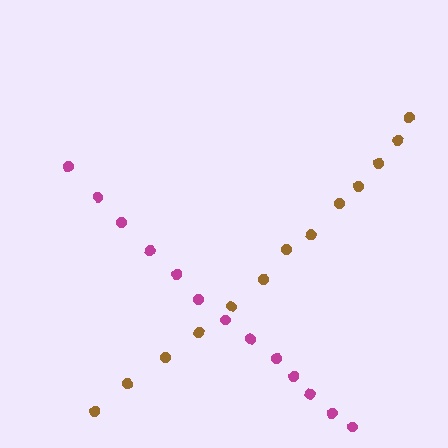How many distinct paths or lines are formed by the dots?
There are 2 distinct paths.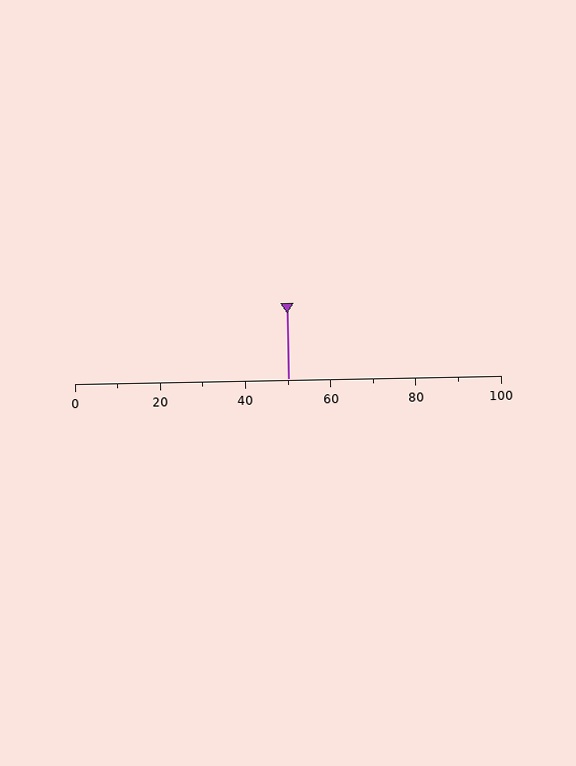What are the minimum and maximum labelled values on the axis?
The axis runs from 0 to 100.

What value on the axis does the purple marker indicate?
The marker indicates approximately 50.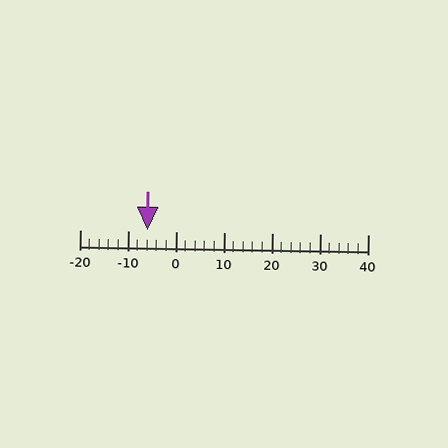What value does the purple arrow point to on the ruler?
The purple arrow points to approximately -6.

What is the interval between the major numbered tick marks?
The major tick marks are spaced 10 units apart.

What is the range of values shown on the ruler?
The ruler shows values from -20 to 40.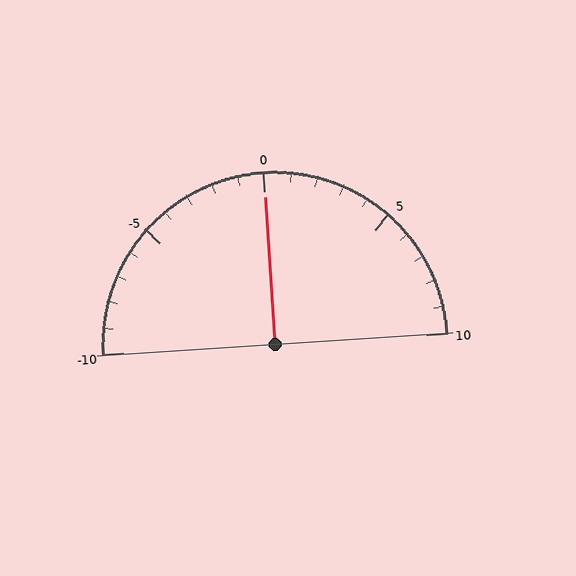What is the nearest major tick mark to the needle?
The nearest major tick mark is 0.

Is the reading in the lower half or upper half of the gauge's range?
The reading is in the upper half of the range (-10 to 10).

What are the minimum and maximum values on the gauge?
The gauge ranges from -10 to 10.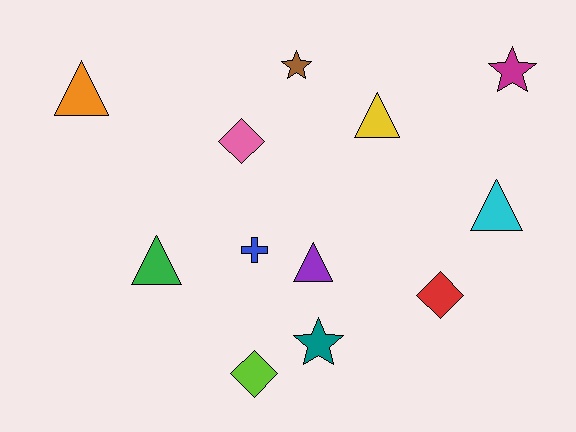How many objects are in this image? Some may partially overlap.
There are 12 objects.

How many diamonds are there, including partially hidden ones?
There are 3 diamonds.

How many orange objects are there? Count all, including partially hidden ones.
There is 1 orange object.